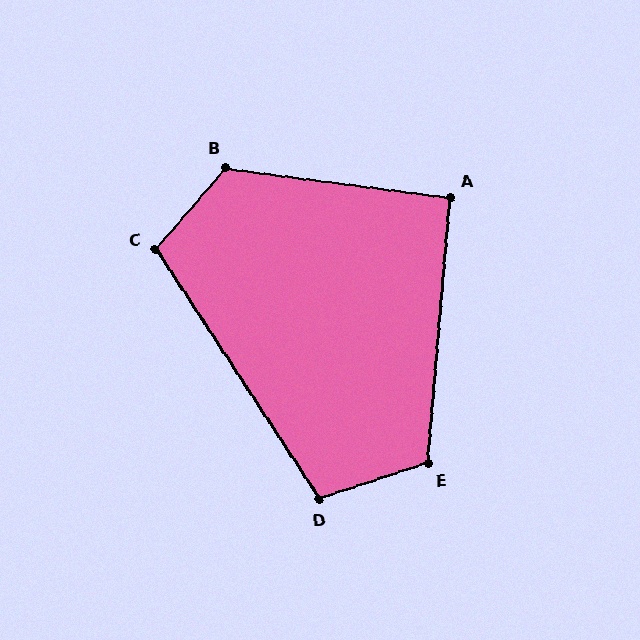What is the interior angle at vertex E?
Approximately 113 degrees (obtuse).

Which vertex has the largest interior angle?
B, at approximately 123 degrees.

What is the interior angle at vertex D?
Approximately 105 degrees (obtuse).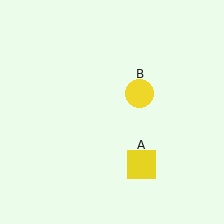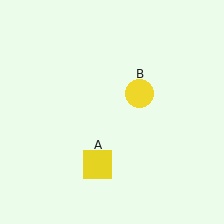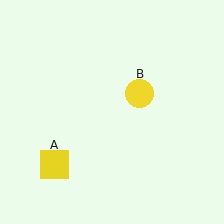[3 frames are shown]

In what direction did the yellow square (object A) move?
The yellow square (object A) moved left.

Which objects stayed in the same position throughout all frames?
Yellow circle (object B) remained stationary.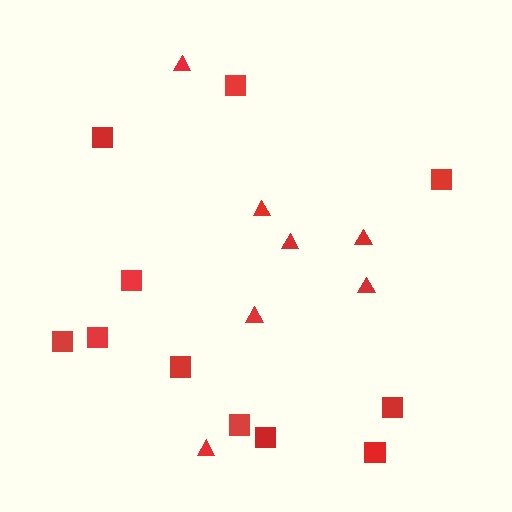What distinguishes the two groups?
There are 2 groups: one group of triangles (7) and one group of squares (11).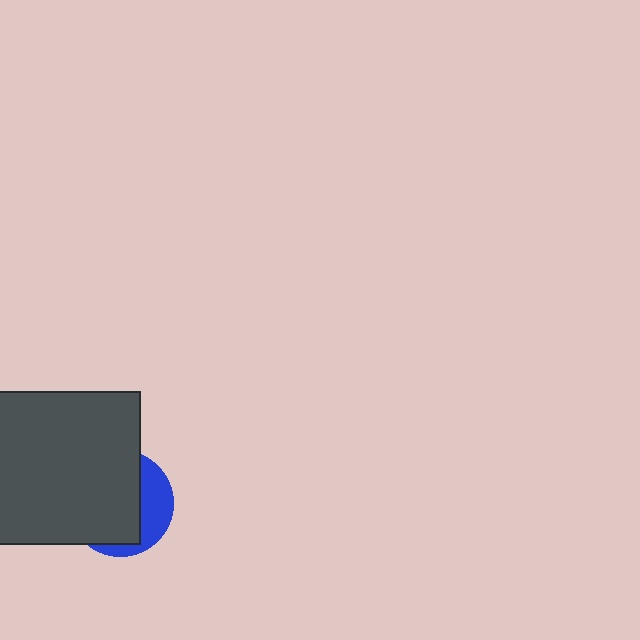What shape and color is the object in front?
The object in front is a dark gray square.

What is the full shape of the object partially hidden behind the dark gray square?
The partially hidden object is a blue circle.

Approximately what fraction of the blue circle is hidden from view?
Roughly 69% of the blue circle is hidden behind the dark gray square.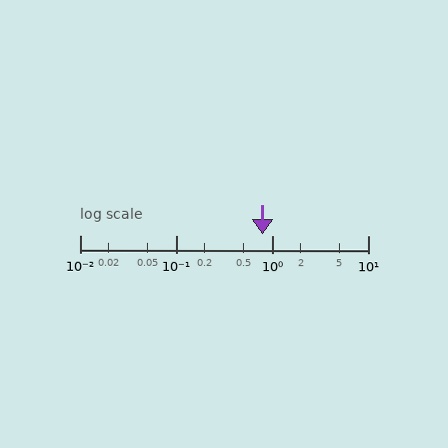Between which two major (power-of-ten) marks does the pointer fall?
The pointer is between 0.1 and 1.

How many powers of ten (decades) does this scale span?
The scale spans 3 decades, from 0.01 to 10.